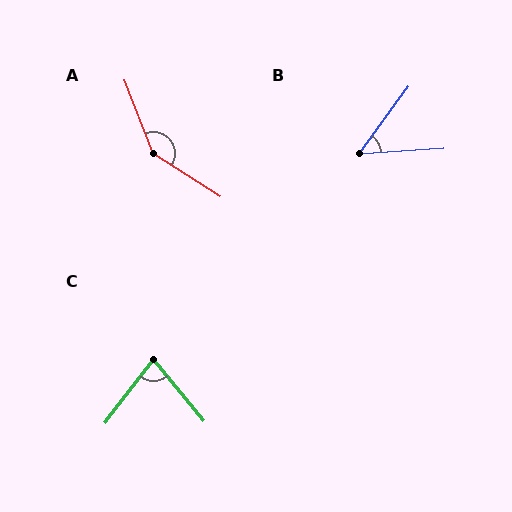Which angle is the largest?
A, at approximately 144 degrees.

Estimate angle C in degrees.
Approximately 76 degrees.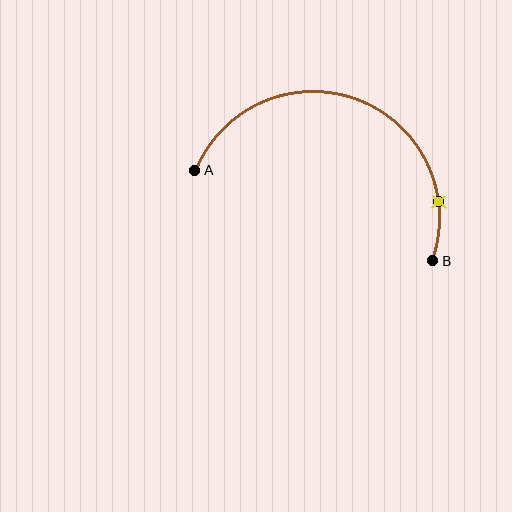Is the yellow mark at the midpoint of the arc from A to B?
No. The yellow mark lies on the arc but is closer to endpoint B. The arc midpoint would be at the point on the curve equidistant along the arc from both A and B.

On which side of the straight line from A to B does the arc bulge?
The arc bulges above the straight line connecting A and B.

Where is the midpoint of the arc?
The arc midpoint is the point on the curve farthest from the straight line joining A and B. It sits above that line.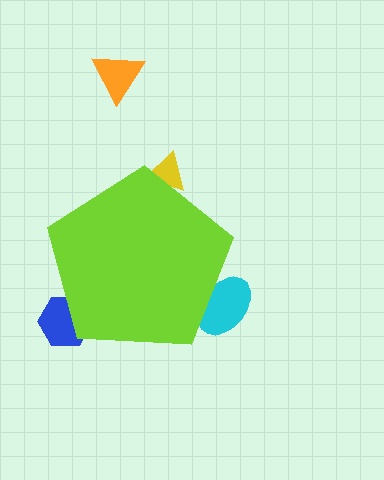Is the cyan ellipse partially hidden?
Yes, the cyan ellipse is partially hidden behind the lime pentagon.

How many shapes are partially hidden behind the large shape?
3 shapes are partially hidden.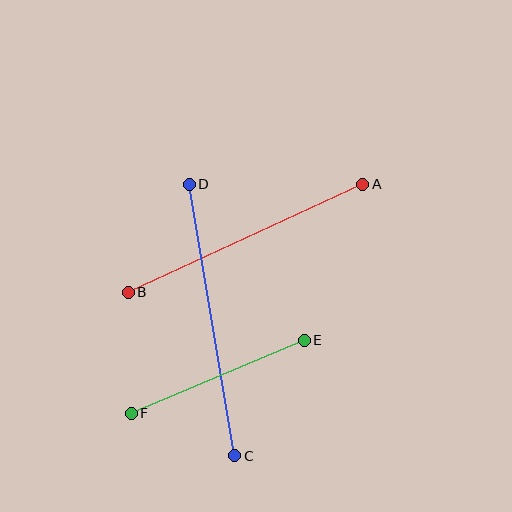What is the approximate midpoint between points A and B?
The midpoint is at approximately (246, 238) pixels.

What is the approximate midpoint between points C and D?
The midpoint is at approximately (212, 320) pixels.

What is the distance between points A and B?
The distance is approximately 258 pixels.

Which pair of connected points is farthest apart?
Points C and D are farthest apart.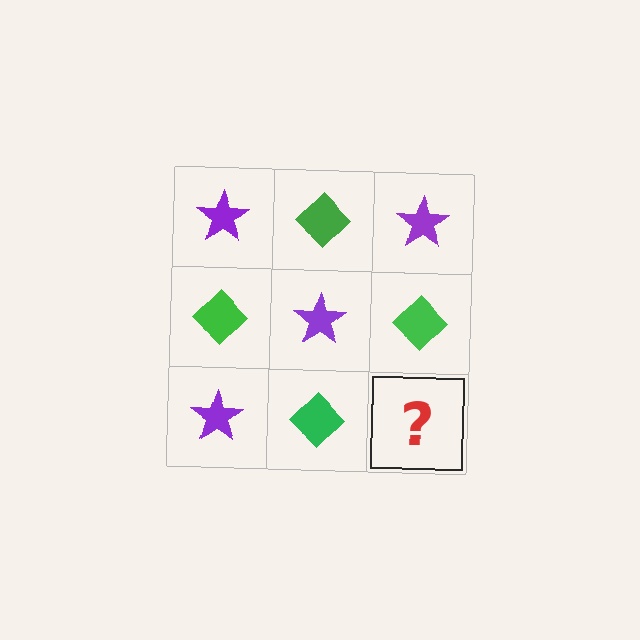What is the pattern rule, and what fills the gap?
The rule is that it alternates purple star and green diamond in a checkerboard pattern. The gap should be filled with a purple star.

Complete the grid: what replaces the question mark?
The question mark should be replaced with a purple star.